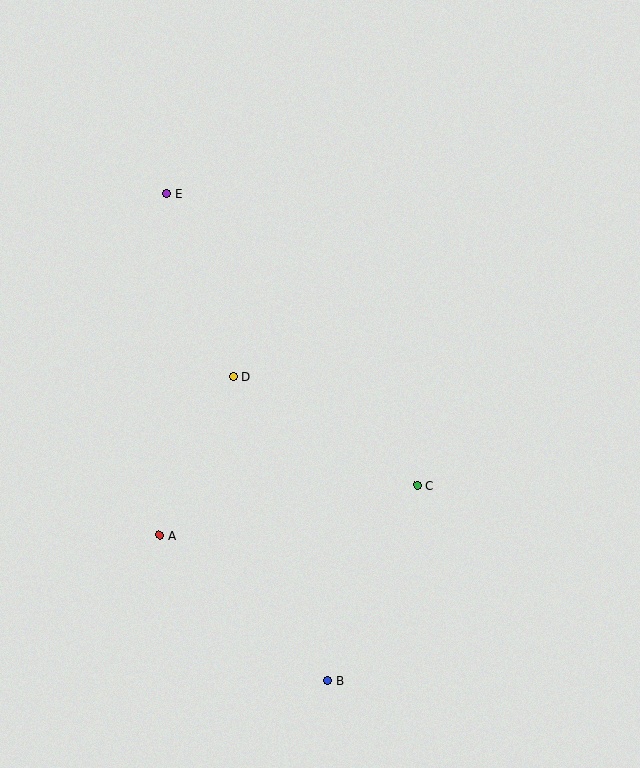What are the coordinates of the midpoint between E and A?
The midpoint between E and A is at (163, 364).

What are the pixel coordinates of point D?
Point D is at (233, 377).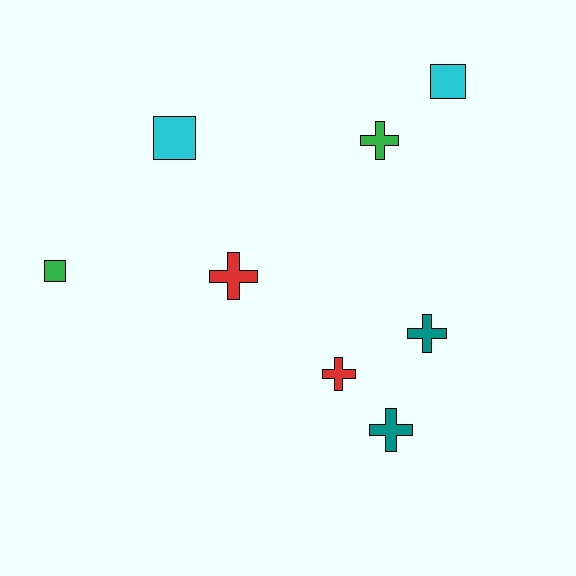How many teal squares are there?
There are no teal squares.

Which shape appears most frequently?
Cross, with 5 objects.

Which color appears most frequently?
Cyan, with 2 objects.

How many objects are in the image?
There are 8 objects.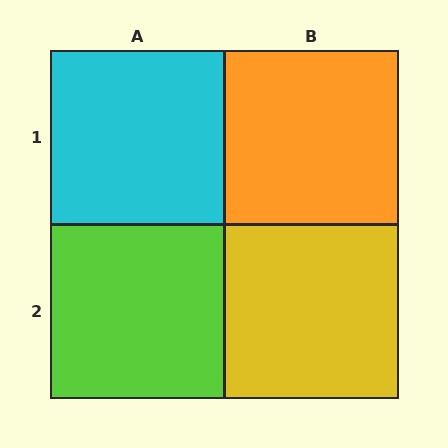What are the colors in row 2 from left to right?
Lime, yellow.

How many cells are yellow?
1 cell is yellow.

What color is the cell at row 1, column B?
Orange.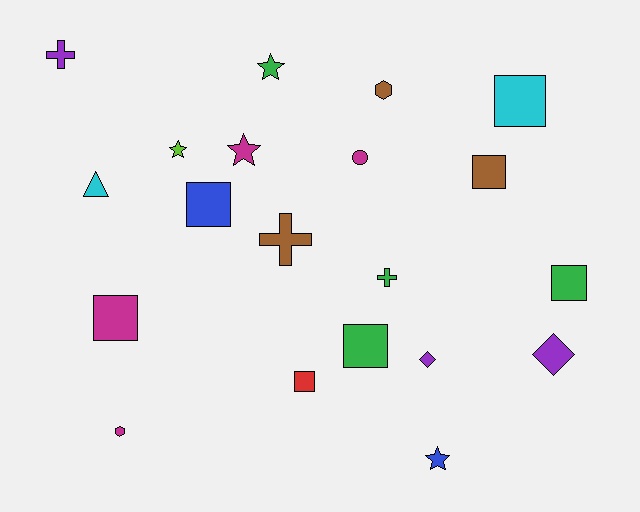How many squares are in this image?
There are 7 squares.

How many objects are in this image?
There are 20 objects.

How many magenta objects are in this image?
There are 4 magenta objects.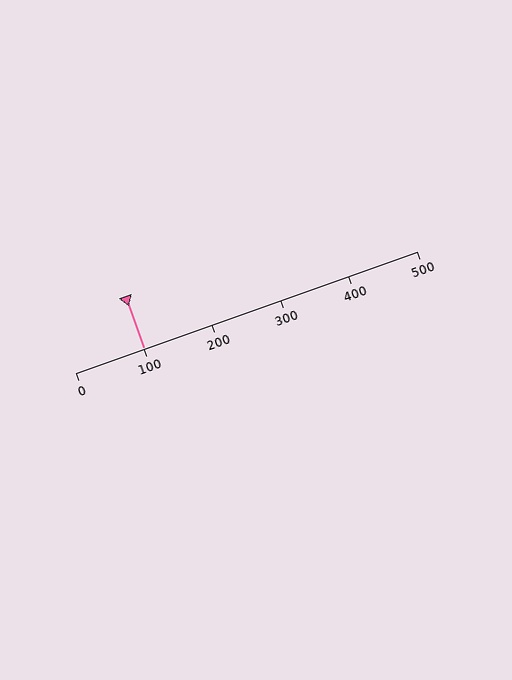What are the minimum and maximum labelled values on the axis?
The axis runs from 0 to 500.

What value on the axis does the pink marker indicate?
The marker indicates approximately 100.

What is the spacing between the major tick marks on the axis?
The major ticks are spaced 100 apart.